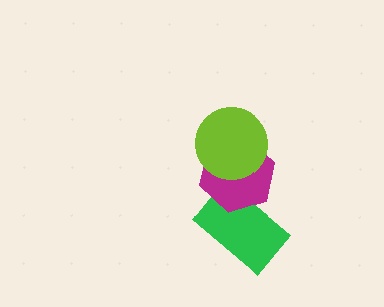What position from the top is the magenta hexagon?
The magenta hexagon is 2nd from the top.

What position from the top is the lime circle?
The lime circle is 1st from the top.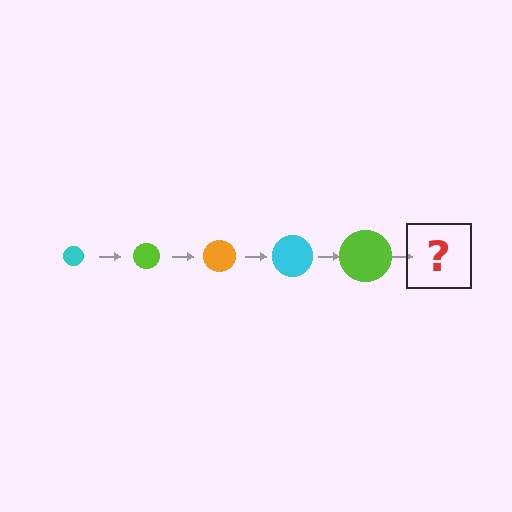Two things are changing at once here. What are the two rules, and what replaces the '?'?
The two rules are that the circle grows larger each step and the color cycles through cyan, lime, and orange. The '?' should be an orange circle, larger than the previous one.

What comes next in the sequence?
The next element should be an orange circle, larger than the previous one.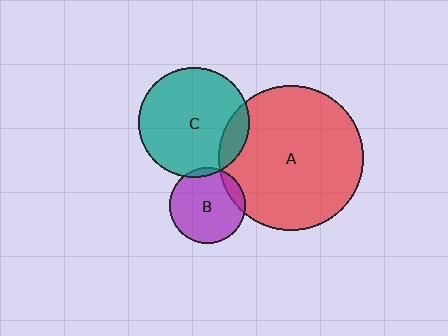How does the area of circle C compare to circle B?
Approximately 2.1 times.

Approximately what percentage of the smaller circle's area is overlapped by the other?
Approximately 5%.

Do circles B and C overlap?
Yes.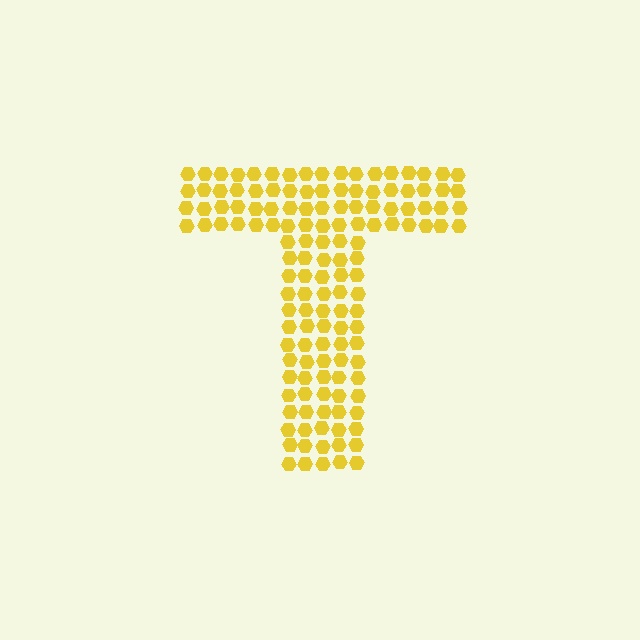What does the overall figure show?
The overall figure shows the letter T.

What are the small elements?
The small elements are hexagons.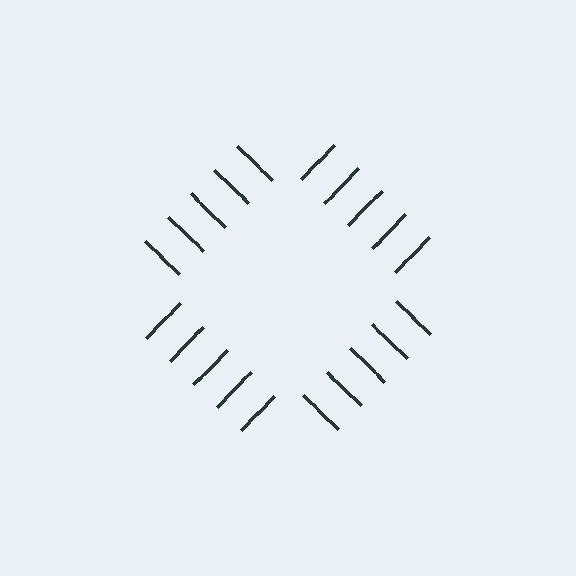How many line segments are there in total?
20 — 5 along each of the 4 edges.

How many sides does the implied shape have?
4 sides — the line-ends trace a square.